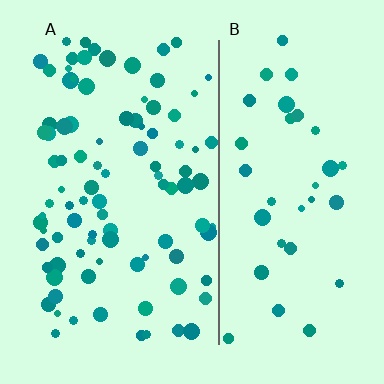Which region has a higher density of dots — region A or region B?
A (the left).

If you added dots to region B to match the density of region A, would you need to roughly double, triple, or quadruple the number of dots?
Approximately triple.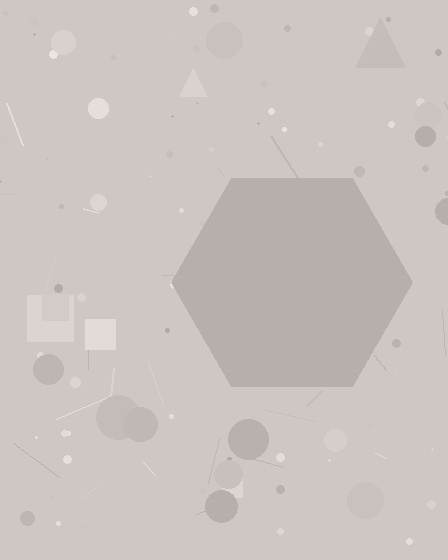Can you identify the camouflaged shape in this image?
The camouflaged shape is a hexagon.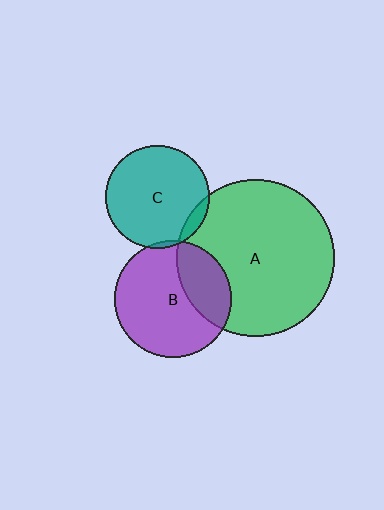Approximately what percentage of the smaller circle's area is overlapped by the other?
Approximately 5%.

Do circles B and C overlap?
Yes.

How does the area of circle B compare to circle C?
Approximately 1.3 times.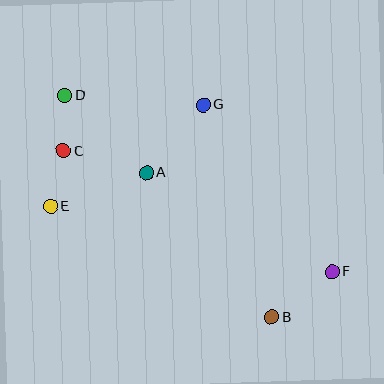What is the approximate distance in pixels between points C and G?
The distance between C and G is approximately 148 pixels.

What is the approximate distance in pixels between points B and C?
The distance between B and C is approximately 267 pixels.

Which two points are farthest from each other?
Points D and F are farthest from each other.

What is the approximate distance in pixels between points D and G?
The distance between D and G is approximately 139 pixels.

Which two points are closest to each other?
Points C and D are closest to each other.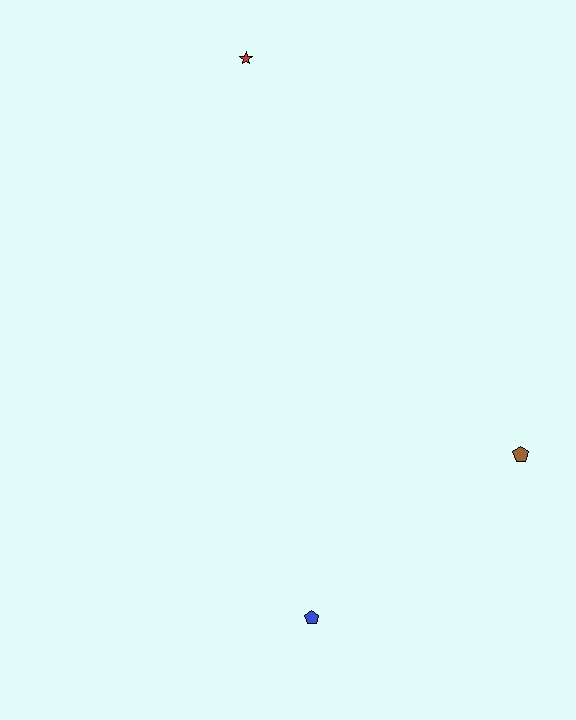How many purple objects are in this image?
There are no purple objects.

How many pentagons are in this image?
There are 2 pentagons.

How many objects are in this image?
There are 3 objects.